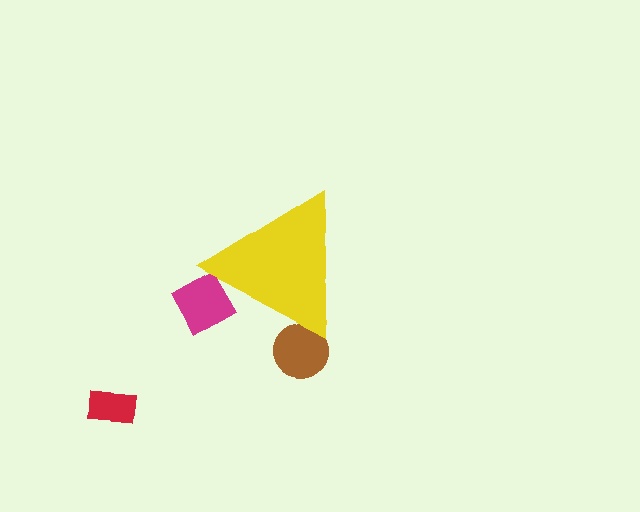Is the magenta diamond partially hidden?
Yes, the magenta diamond is partially hidden behind the yellow triangle.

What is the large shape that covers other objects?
A yellow triangle.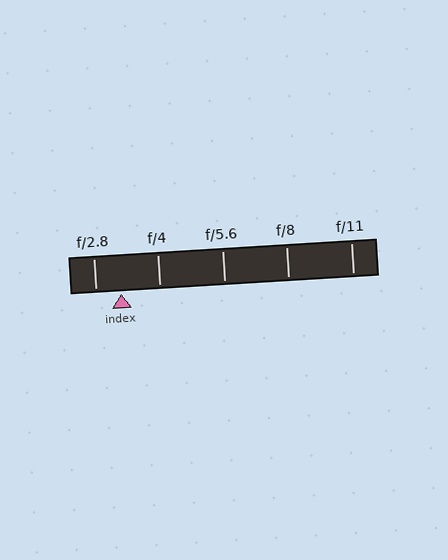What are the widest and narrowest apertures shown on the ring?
The widest aperture shown is f/2.8 and the narrowest is f/11.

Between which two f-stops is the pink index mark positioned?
The index mark is between f/2.8 and f/4.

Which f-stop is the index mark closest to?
The index mark is closest to f/2.8.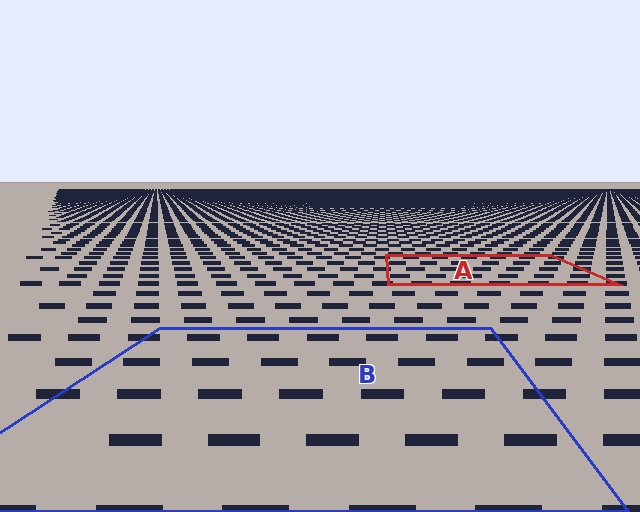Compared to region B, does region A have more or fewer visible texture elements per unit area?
Region A has more texture elements per unit area — they are packed more densely because it is farther away.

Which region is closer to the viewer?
Region B is closer. The texture elements there are larger and more spread out.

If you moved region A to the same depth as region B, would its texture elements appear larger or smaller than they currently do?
They would appear larger. At a closer depth, the same texture elements are projected at a bigger on-screen size.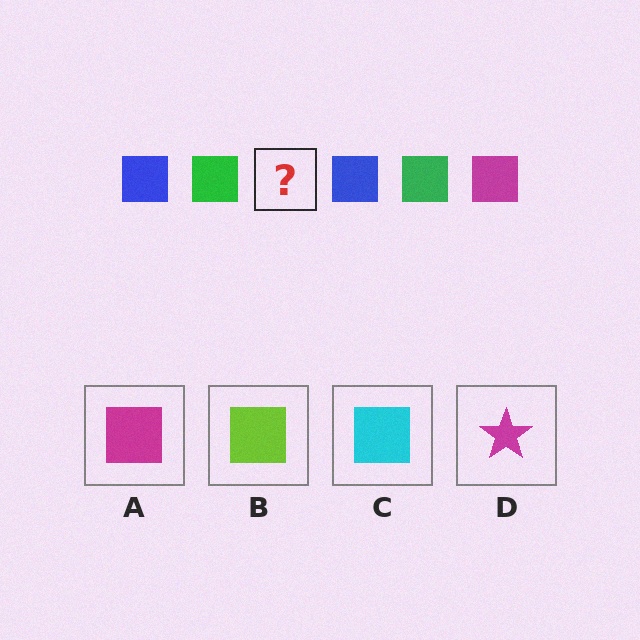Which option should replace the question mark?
Option A.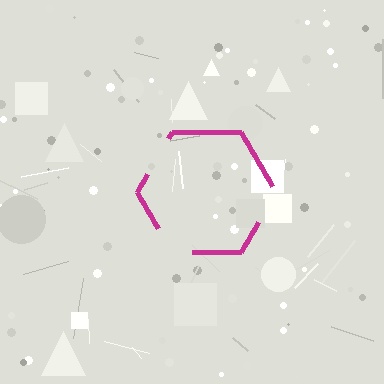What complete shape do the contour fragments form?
The contour fragments form a hexagon.